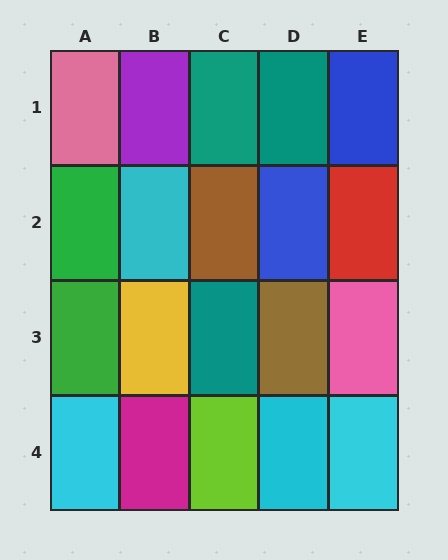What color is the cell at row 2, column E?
Red.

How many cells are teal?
3 cells are teal.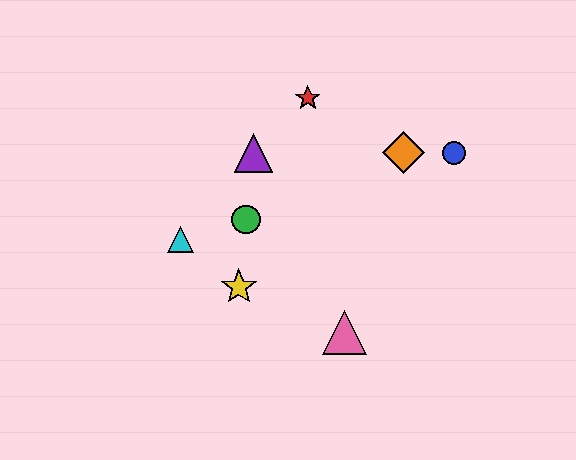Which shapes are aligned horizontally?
The blue circle, the purple triangle, the orange diamond are aligned horizontally.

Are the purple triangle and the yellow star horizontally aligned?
No, the purple triangle is at y≈153 and the yellow star is at y≈287.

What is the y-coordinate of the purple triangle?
The purple triangle is at y≈153.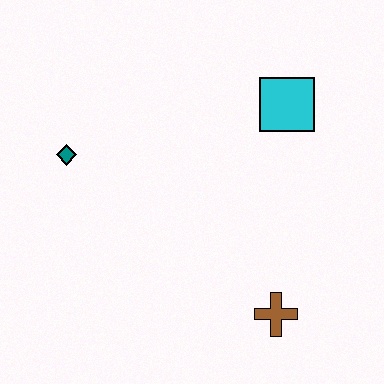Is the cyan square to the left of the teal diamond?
No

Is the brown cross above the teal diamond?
No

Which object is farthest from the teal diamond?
The brown cross is farthest from the teal diamond.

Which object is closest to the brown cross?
The cyan square is closest to the brown cross.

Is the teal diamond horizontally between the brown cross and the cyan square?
No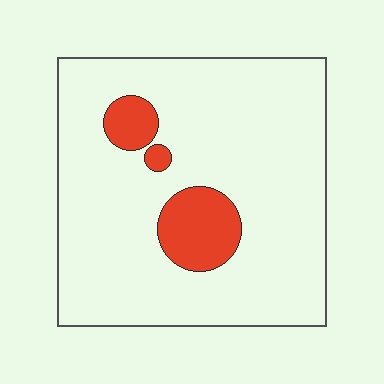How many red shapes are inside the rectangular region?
3.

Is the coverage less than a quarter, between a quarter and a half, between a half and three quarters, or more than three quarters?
Less than a quarter.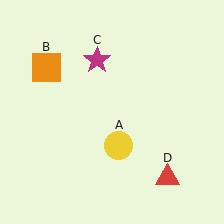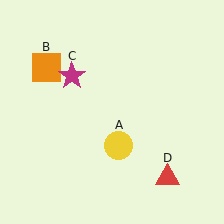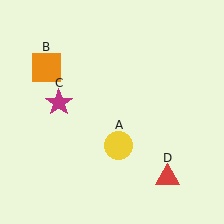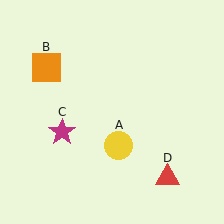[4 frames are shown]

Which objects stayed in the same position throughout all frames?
Yellow circle (object A) and orange square (object B) and red triangle (object D) remained stationary.